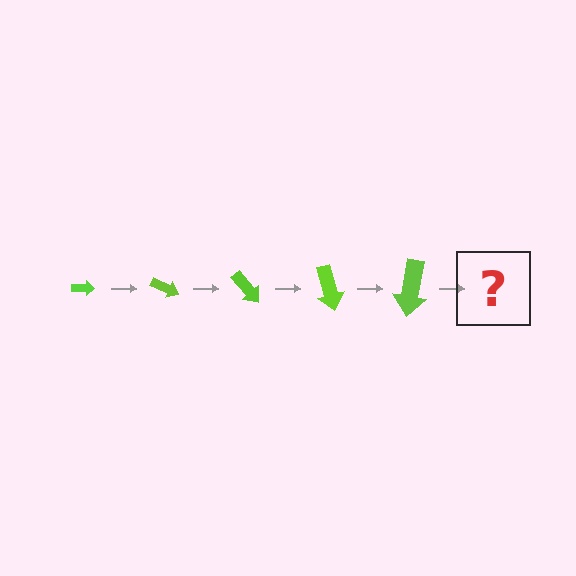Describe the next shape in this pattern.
It should be an arrow, larger than the previous one and rotated 125 degrees from the start.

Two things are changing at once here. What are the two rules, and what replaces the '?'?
The two rules are that the arrow grows larger each step and it rotates 25 degrees each step. The '?' should be an arrow, larger than the previous one and rotated 125 degrees from the start.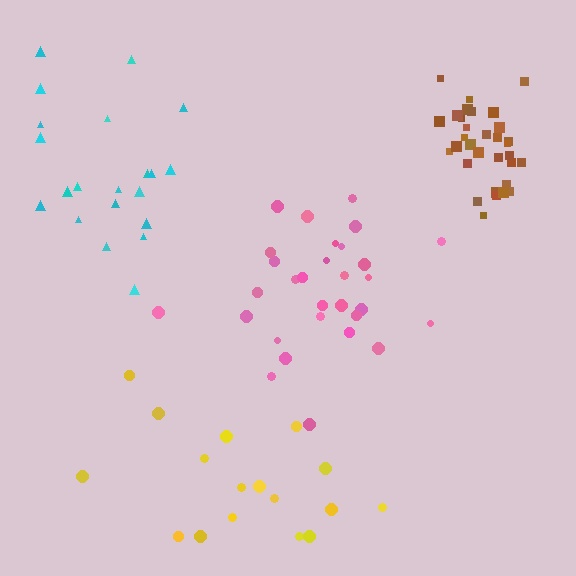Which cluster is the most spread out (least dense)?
Yellow.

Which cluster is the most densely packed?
Brown.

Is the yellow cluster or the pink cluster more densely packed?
Pink.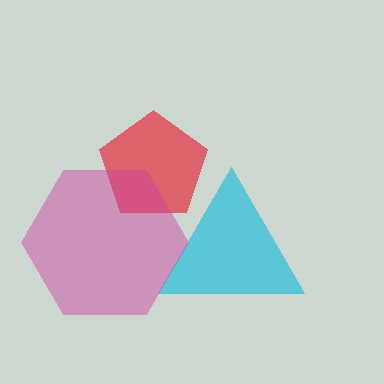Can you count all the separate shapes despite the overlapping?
Yes, there are 3 separate shapes.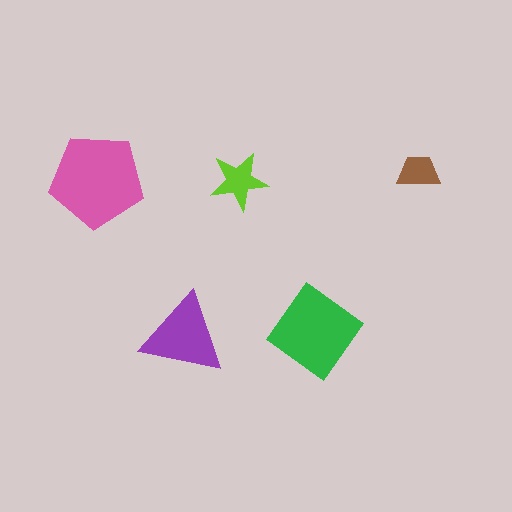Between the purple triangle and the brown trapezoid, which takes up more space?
The purple triangle.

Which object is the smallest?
The brown trapezoid.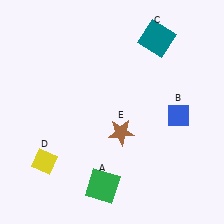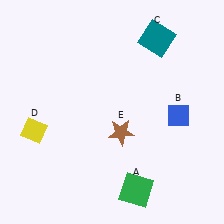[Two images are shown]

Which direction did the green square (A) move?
The green square (A) moved right.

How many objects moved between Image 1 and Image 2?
2 objects moved between the two images.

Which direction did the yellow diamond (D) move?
The yellow diamond (D) moved up.